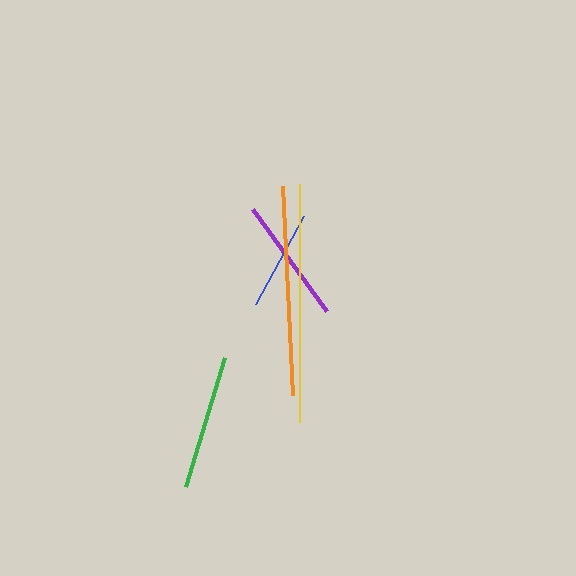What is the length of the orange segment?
The orange segment is approximately 210 pixels long.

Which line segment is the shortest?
The blue line is the shortest at approximately 100 pixels.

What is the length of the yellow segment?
The yellow segment is approximately 238 pixels long.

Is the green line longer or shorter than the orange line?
The orange line is longer than the green line.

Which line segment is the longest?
The yellow line is the longest at approximately 238 pixels.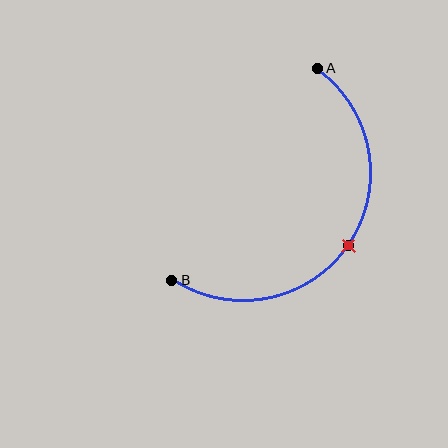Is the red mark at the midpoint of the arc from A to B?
Yes. The red mark lies on the arc at equal arc-length from both A and B — it is the arc midpoint.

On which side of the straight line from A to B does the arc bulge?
The arc bulges below and to the right of the straight line connecting A and B.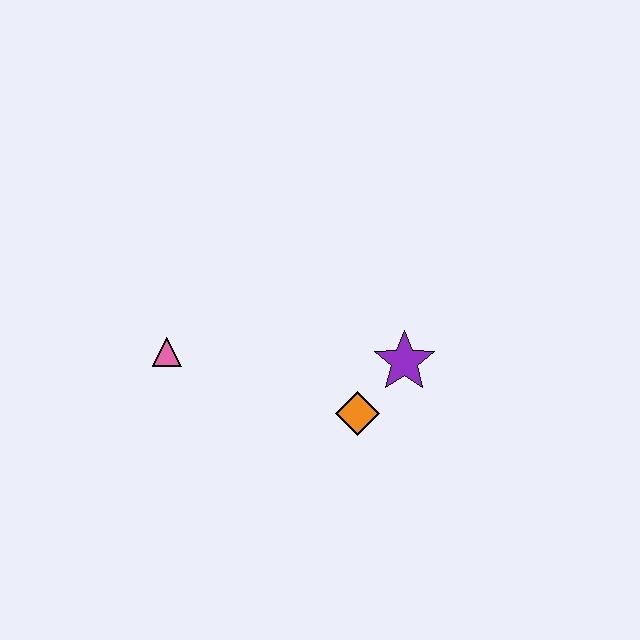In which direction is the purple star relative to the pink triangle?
The purple star is to the right of the pink triangle.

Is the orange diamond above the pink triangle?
No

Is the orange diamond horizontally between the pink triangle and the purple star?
Yes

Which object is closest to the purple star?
The orange diamond is closest to the purple star.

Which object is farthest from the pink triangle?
The purple star is farthest from the pink triangle.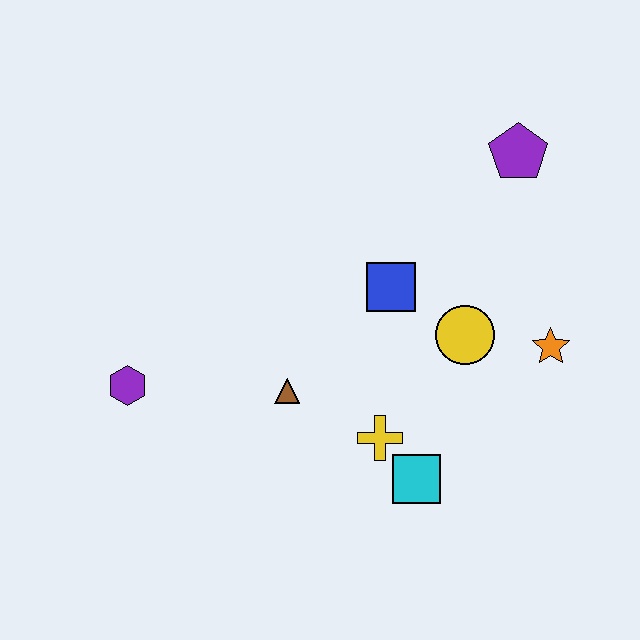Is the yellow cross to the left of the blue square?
Yes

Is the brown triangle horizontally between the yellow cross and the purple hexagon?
Yes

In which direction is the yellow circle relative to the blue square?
The yellow circle is to the right of the blue square.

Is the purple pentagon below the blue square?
No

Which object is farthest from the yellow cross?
The purple pentagon is farthest from the yellow cross.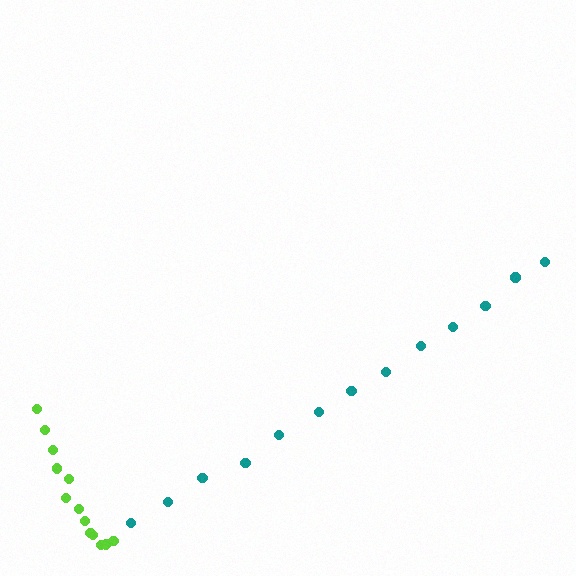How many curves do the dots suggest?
There are 2 distinct paths.